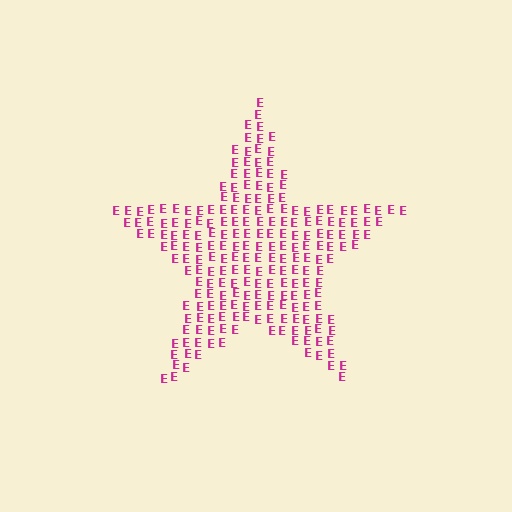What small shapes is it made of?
It is made of small letter E's.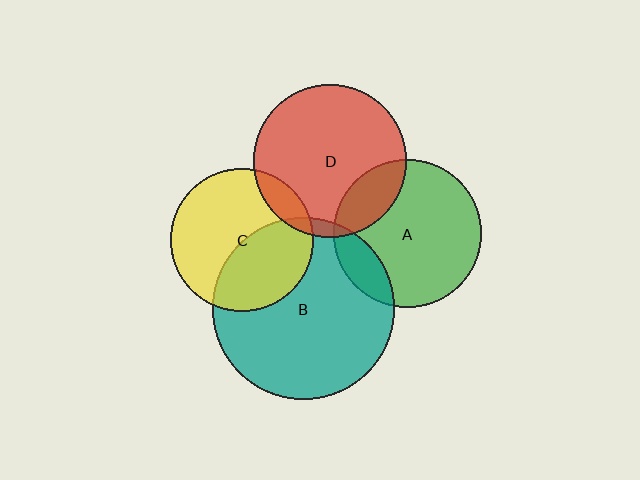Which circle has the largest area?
Circle B (teal).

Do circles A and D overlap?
Yes.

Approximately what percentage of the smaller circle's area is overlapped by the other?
Approximately 20%.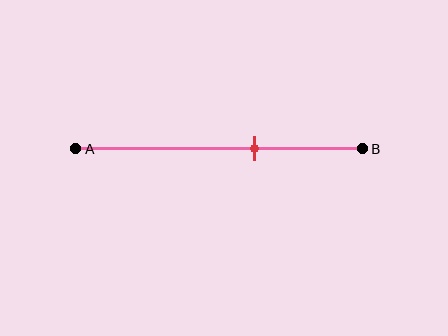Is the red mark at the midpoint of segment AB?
No, the mark is at about 60% from A, not at the 50% midpoint.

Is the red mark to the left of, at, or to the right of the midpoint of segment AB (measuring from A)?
The red mark is to the right of the midpoint of segment AB.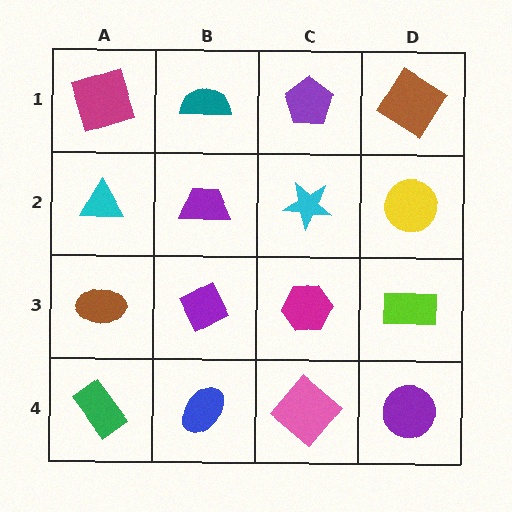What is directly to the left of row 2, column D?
A cyan star.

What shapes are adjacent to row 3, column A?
A cyan triangle (row 2, column A), a green rectangle (row 4, column A), a purple diamond (row 3, column B).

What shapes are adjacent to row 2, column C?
A purple pentagon (row 1, column C), a magenta hexagon (row 3, column C), a purple trapezoid (row 2, column B), a yellow circle (row 2, column D).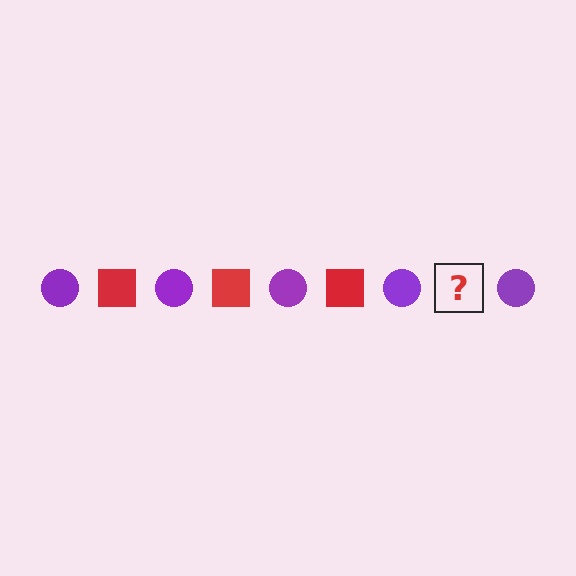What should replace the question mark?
The question mark should be replaced with a red square.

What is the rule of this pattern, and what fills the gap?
The rule is that the pattern alternates between purple circle and red square. The gap should be filled with a red square.